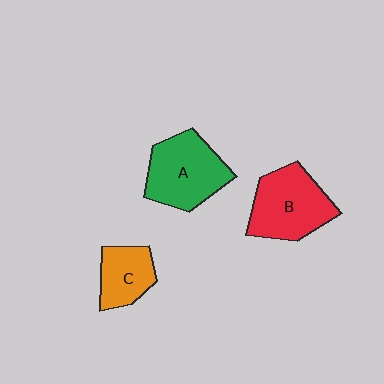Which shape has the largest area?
Shape B (red).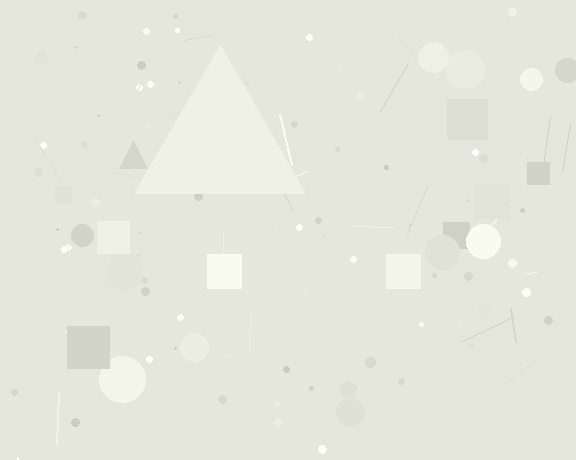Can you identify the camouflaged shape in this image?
The camouflaged shape is a triangle.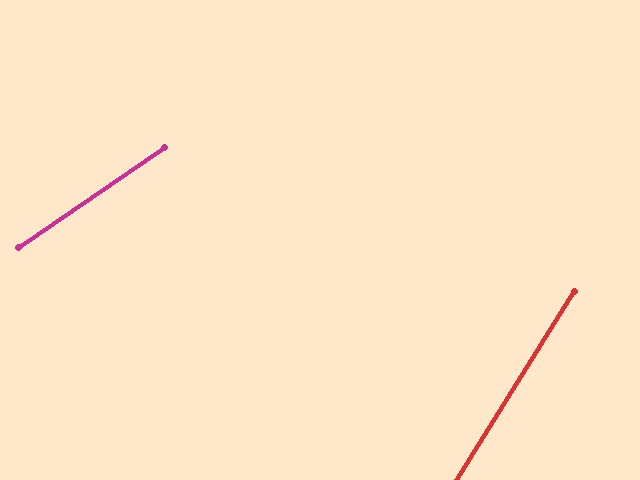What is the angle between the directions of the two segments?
Approximately 24 degrees.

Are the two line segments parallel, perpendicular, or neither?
Neither parallel nor perpendicular — they differ by about 24°.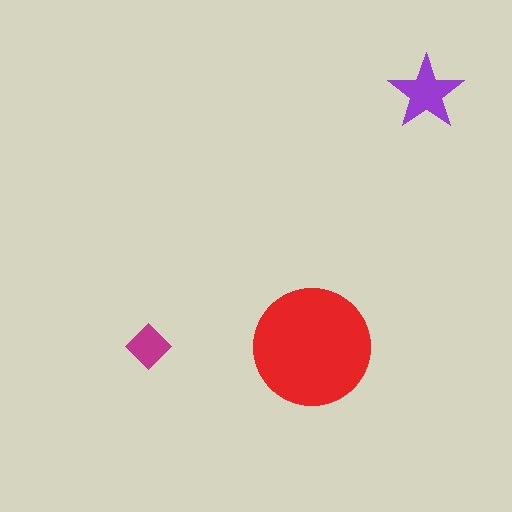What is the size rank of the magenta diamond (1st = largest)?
3rd.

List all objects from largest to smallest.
The red circle, the purple star, the magenta diamond.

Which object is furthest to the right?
The purple star is rightmost.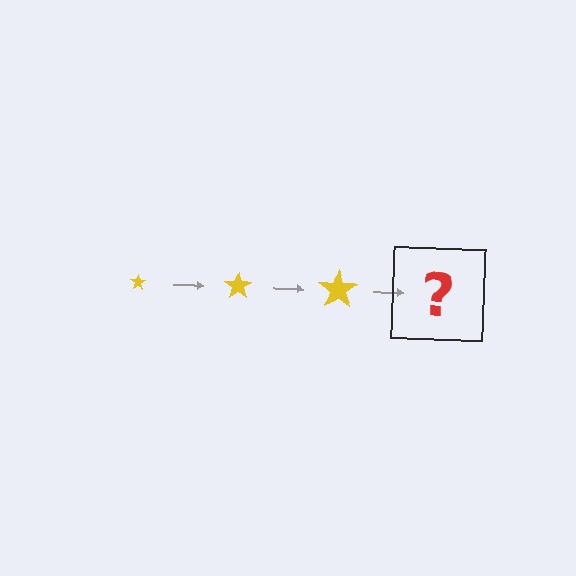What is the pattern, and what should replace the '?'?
The pattern is that the star gets progressively larger each step. The '?' should be a yellow star, larger than the previous one.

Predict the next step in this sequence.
The next step is a yellow star, larger than the previous one.